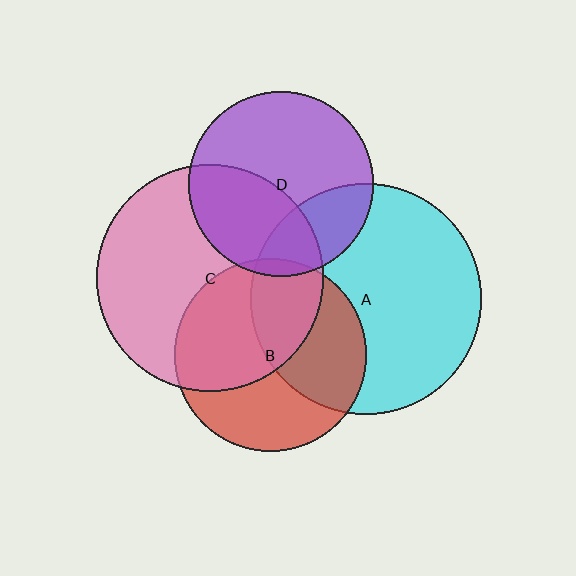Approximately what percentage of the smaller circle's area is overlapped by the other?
Approximately 50%.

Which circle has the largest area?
Circle A (cyan).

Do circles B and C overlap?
Yes.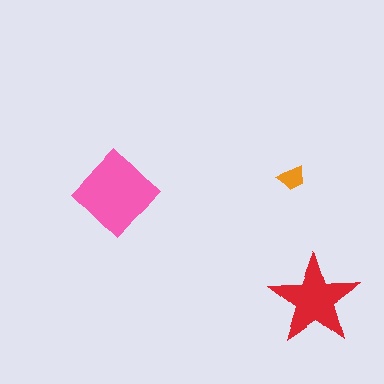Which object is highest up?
The orange trapezoid is topmost.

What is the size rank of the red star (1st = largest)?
2nd.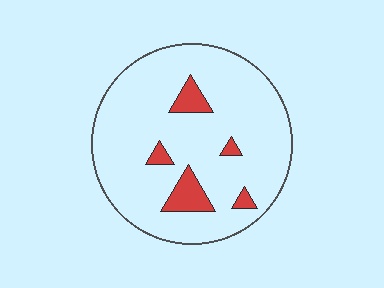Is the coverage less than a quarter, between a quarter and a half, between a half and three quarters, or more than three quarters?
Less than a quarter.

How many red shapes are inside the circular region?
5.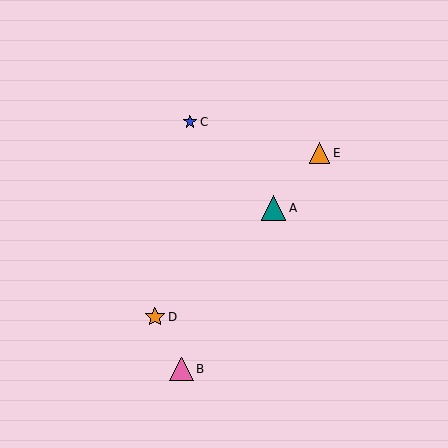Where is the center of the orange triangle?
The center of the orange triangle is at (319, 153).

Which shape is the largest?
The teal triangle (labeled A) is the largest.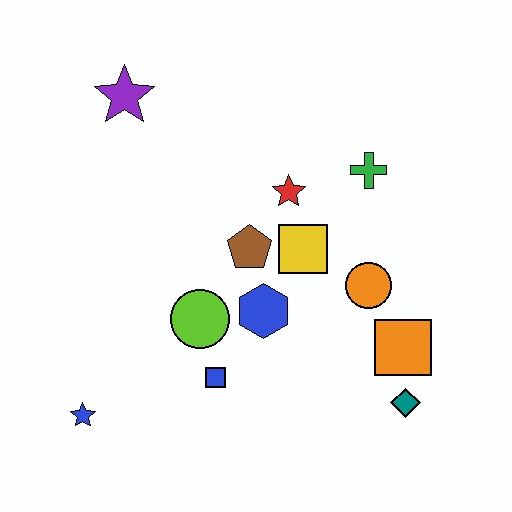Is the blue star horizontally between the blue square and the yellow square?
No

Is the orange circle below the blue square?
No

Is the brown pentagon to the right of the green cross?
No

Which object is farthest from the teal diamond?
The purple star is farthest from the teal diamond.